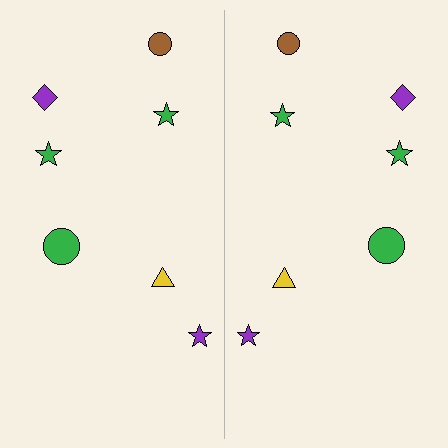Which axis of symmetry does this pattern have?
The pattern has a vertical axis of symmetry running through the center of the image.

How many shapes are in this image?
There are 14 shapes in this image.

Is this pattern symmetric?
Yes, this pattern has bilateral (reflection) symmetry.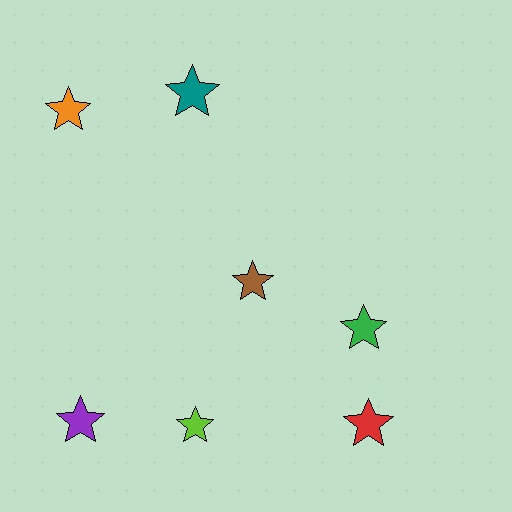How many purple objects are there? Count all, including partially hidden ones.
There is 1 purple object.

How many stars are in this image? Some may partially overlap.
There are 7 stars.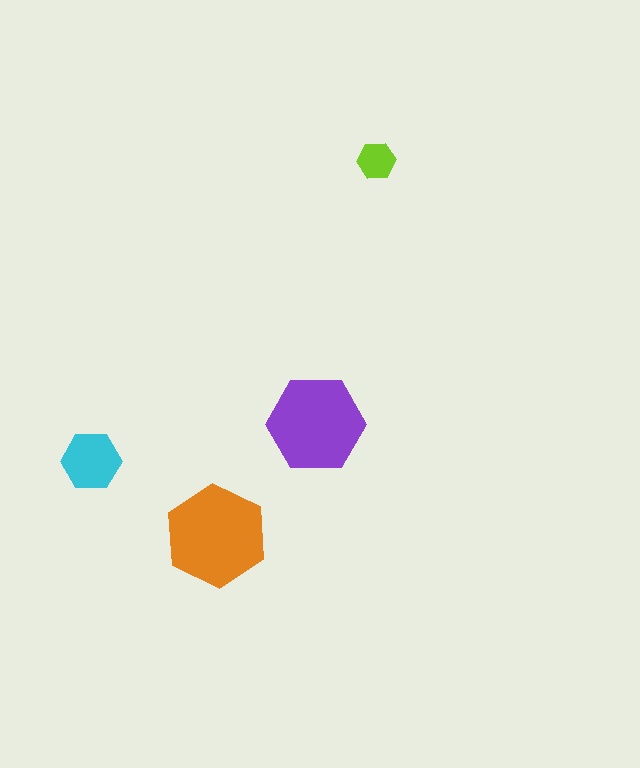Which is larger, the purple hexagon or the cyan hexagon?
The purple one.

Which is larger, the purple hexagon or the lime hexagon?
The purple one.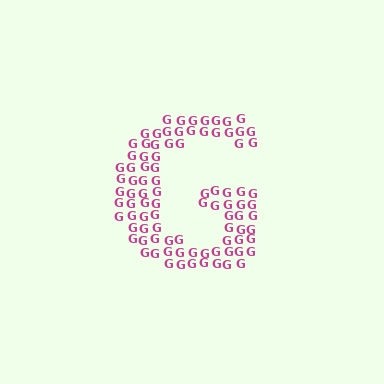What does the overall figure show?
The overall figure shows the letter G.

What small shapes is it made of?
It is made of small letter G's.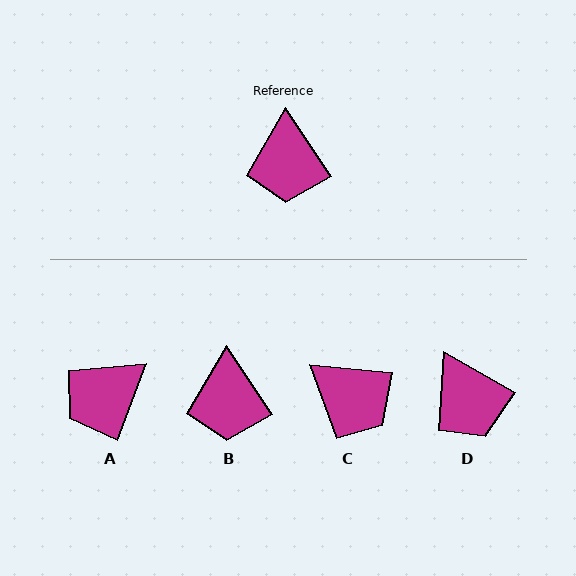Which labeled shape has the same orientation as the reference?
B.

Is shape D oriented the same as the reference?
No, it is off by about 27 degrees.